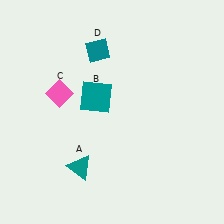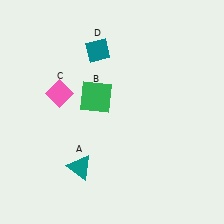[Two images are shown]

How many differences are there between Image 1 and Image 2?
There is 1 difference between the two images.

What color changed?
The square (B) changed from teal in Image 1 to green in Image 2.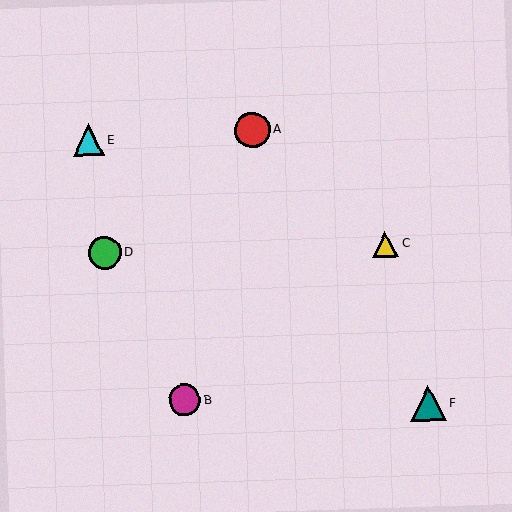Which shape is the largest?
The teal triangle (labeled F) is the largest.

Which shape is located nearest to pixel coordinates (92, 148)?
The cyan triangle (labeled E) at (88, 140) is nearest to that location.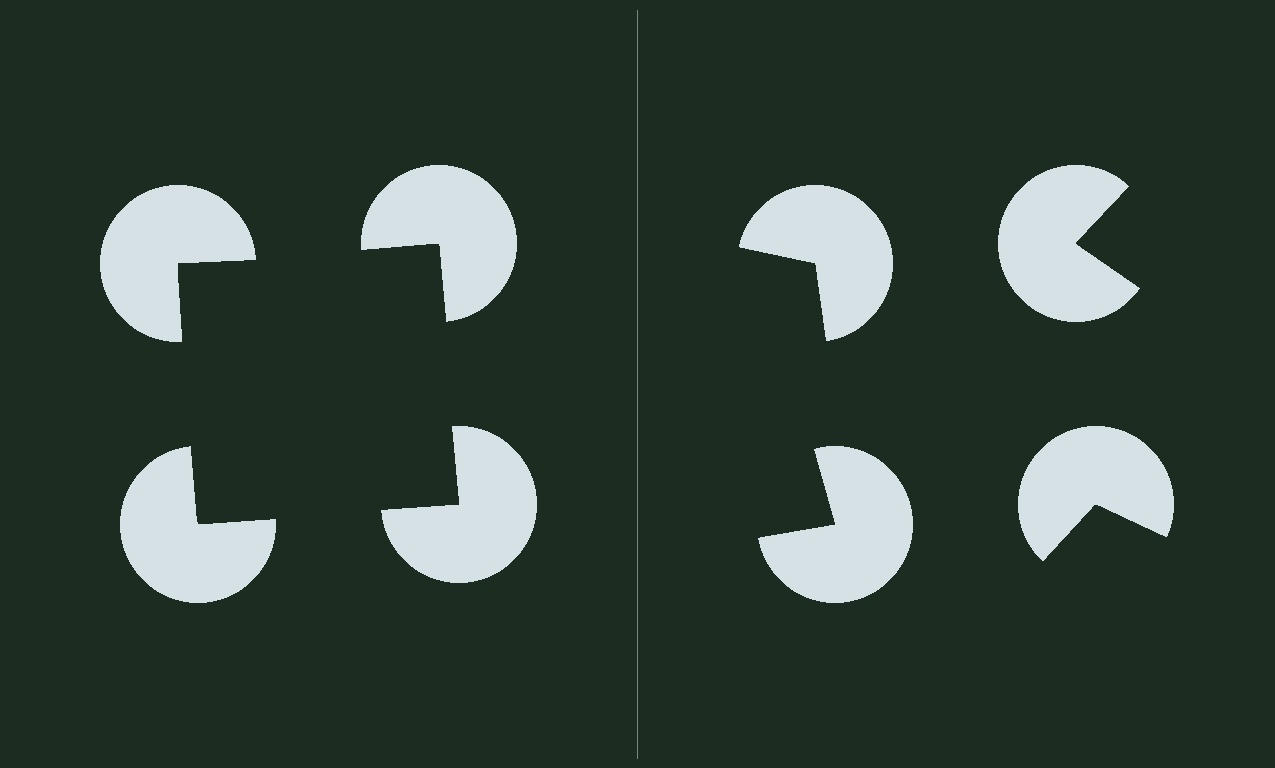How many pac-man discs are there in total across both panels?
8 — 4 on each side.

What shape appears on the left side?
An illusory square.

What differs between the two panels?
The pac-man discs are positioned identically on both sides; only the wedge orientations differ. On the left they align to a square; on the right they are misaligned.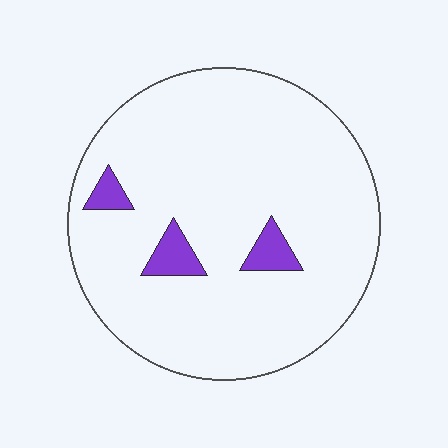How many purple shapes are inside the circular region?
3.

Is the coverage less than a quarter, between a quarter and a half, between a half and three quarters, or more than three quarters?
Less than a quarter.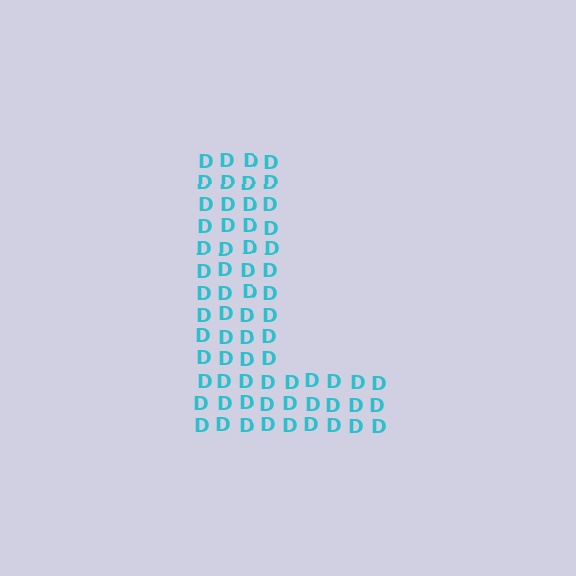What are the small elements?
The small elements are letter D's.